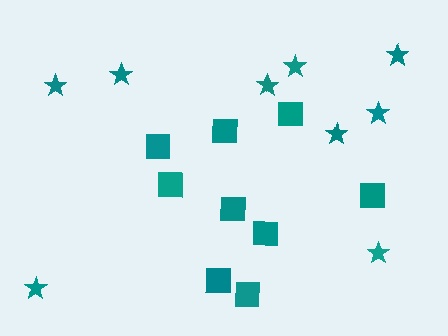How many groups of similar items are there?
There are 2 groups: one group of stars (9) and one group of squares (9).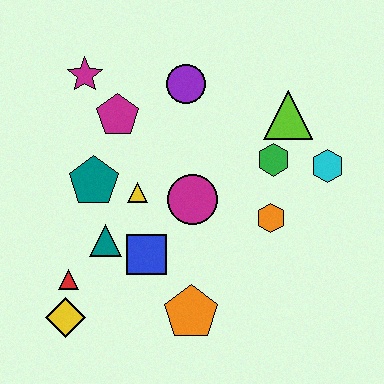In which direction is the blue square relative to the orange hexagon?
The blue square is to the left of the orange hexagon.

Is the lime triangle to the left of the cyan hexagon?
Yes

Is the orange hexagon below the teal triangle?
No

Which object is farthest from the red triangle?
The cyan hexagon is farthest from the red triangle.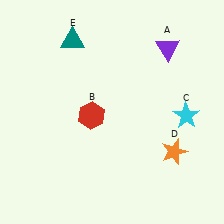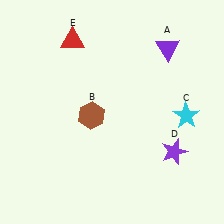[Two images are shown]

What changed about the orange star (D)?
In Image 1, D is orange. In Image 2, it changed to purple.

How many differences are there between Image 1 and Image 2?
There are 3 differences between the two images.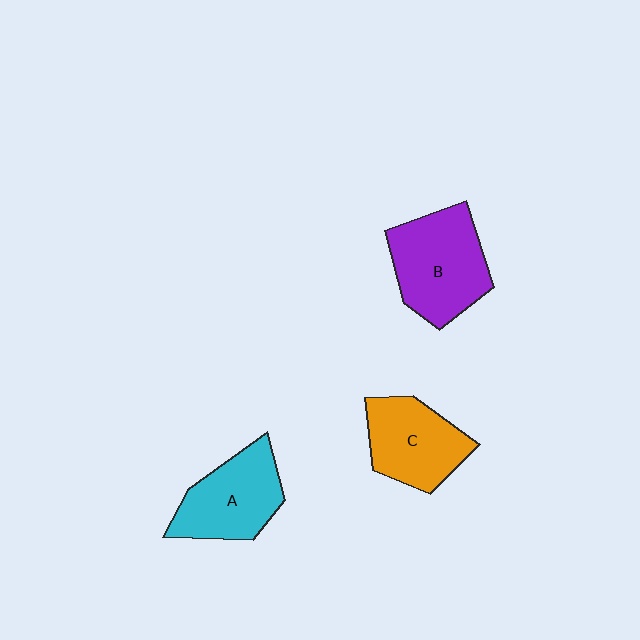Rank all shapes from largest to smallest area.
From largest to smallest: B (purple), A (cyan), C (orange).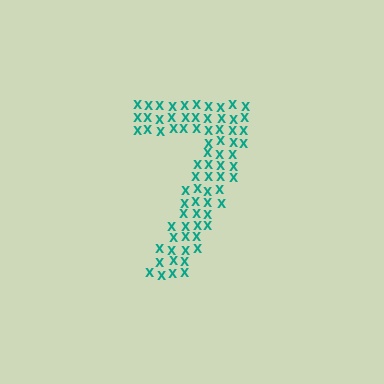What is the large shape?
The large shape is the digit 7.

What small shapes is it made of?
It is made of small letter X's.